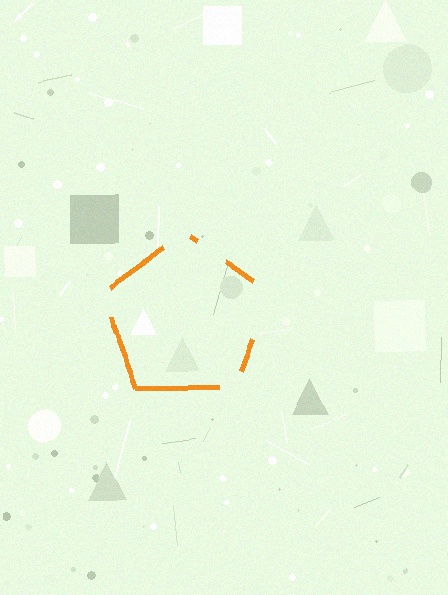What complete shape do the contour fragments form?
The contour fragments form a pentagon.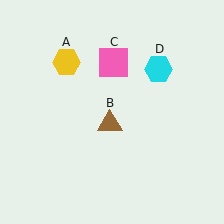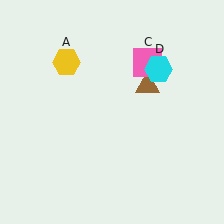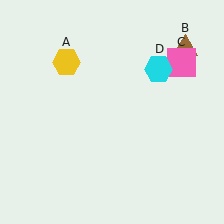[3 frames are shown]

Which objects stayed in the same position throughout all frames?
Yellow hexagon (object A) and cyan hexagon (object D) remained stationary.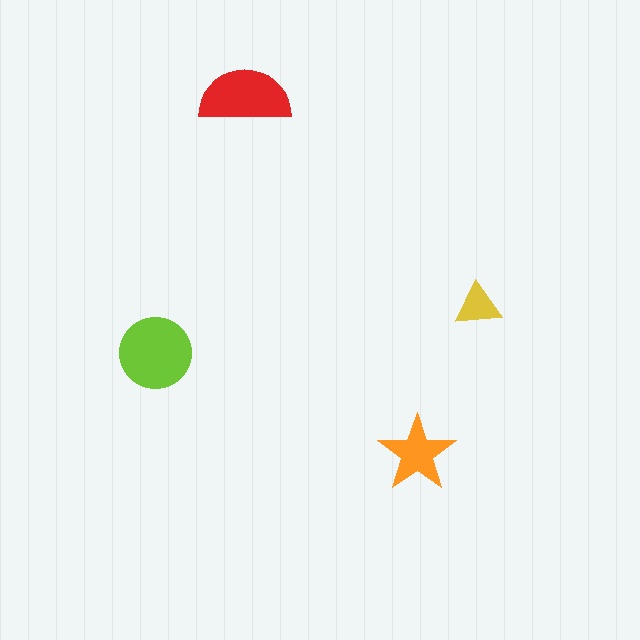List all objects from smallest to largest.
The yellow triangle, the orange star, the red semicircle, the lime circle.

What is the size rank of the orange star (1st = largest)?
3rd.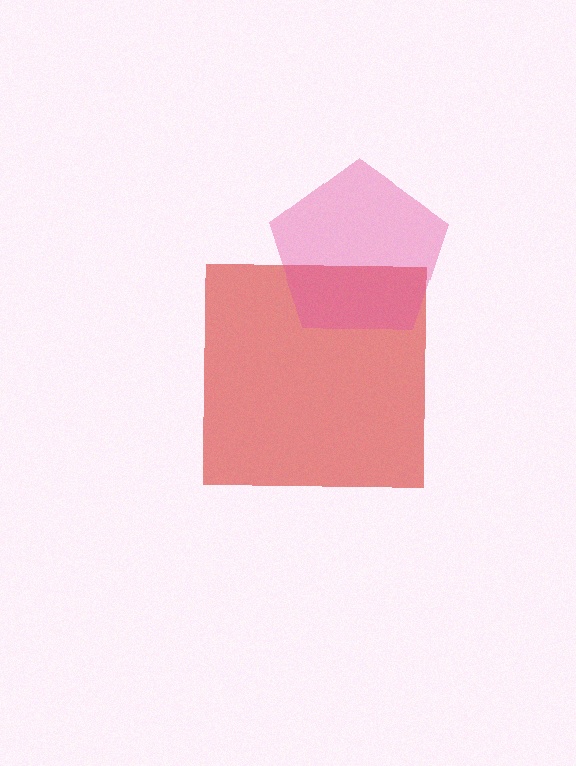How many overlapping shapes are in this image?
There are 2 overlapping shapes in the image.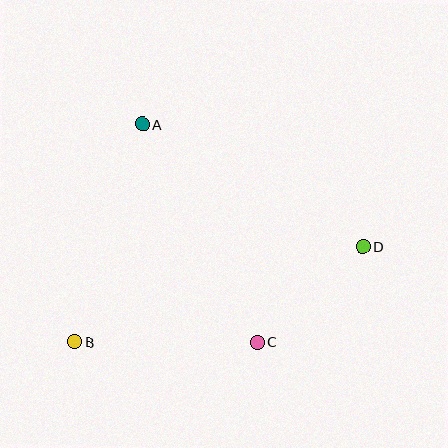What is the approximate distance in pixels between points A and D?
The distance between A and D is approximately 252 pixels.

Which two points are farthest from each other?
Points B and D are farthest from each other.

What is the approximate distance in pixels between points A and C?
The distance between A and C is approximately 246 pixels.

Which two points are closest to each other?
Points C and D are closest to each other.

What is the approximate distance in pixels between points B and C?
The distance between B and C is approximately 182 pixels.